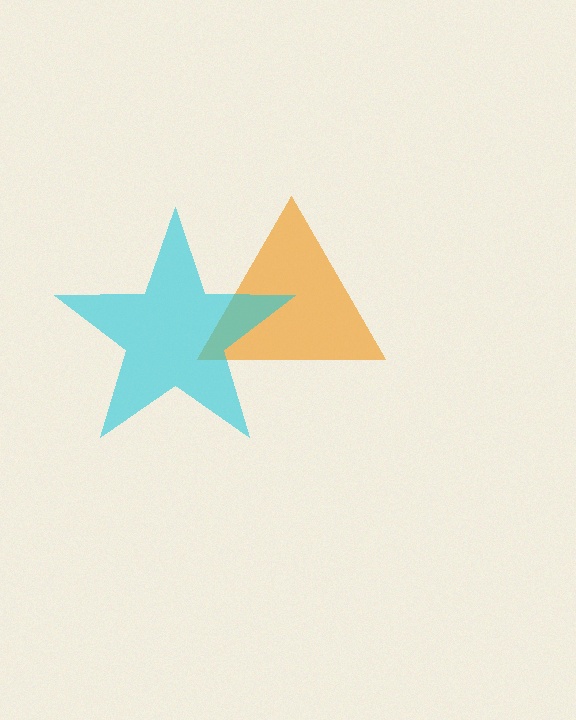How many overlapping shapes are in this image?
There are 2 overlapping shapes in the image.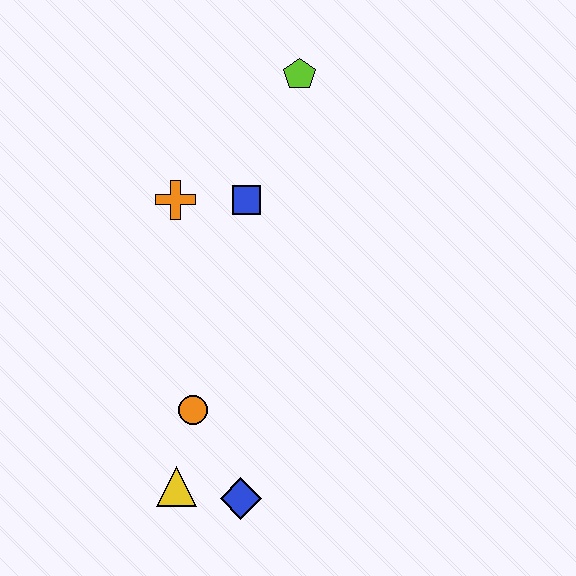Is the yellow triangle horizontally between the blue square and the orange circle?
No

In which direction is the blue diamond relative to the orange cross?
The blue diamond is below the orange cross.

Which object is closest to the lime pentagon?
The blue square is closest to the lime pentagon.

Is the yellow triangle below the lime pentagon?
Yes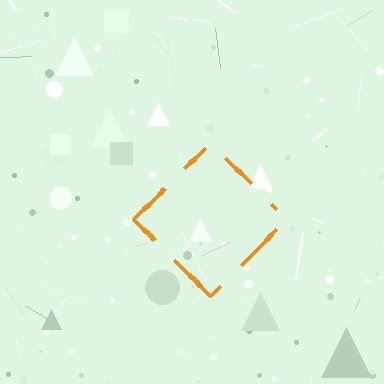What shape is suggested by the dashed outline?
The dashed outline suggests a diamond.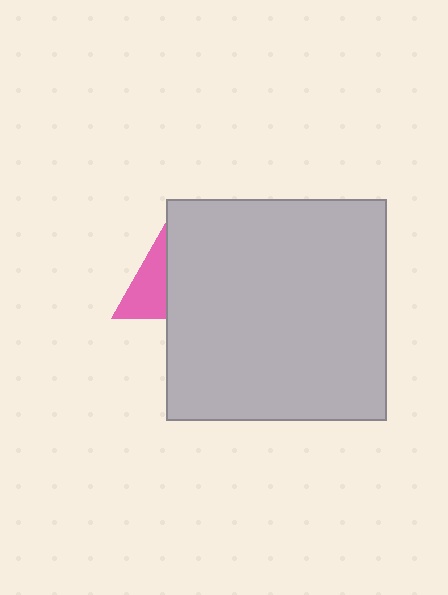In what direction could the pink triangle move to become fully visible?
The pink triangle could move left. That would shift it out from behind the light gray square entirely.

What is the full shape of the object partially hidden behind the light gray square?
The partially hidden object is a pink triangle.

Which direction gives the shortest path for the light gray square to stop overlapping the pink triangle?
Moving right gives the shortest separation.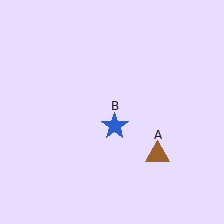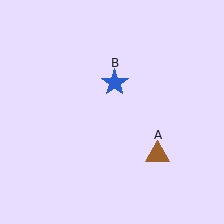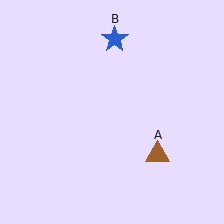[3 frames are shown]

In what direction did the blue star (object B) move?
The blue star (object B) moved up.